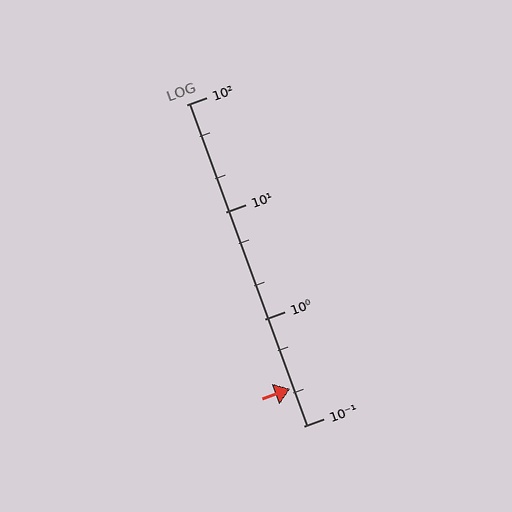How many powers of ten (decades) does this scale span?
The scale spans 3 decades, from 0.1 to 100.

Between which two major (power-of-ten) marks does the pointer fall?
The pointer is between 0.1 and 1.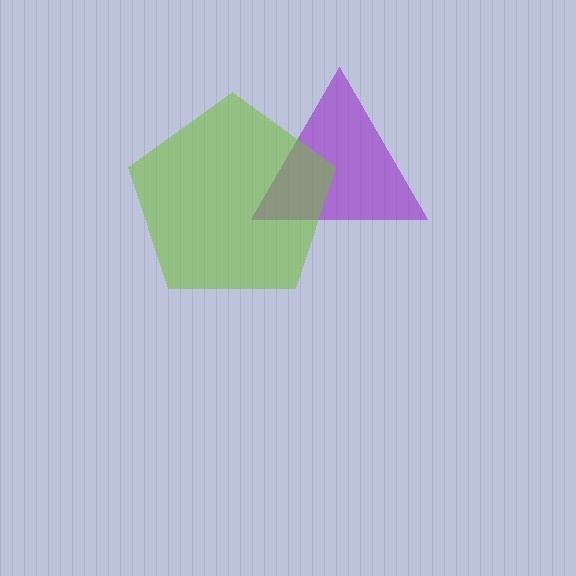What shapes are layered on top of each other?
The layered shapes are: a purple triangle, a lime pentagon.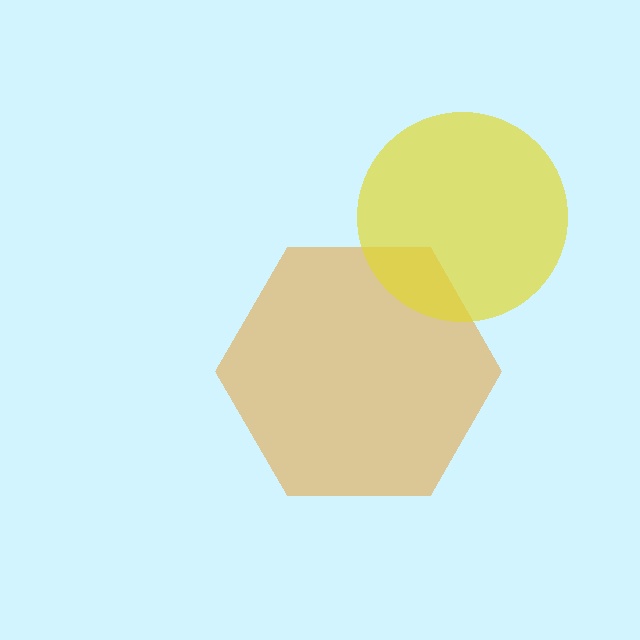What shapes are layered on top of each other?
The layered shapes are: an orange hexagon, a yellow circle.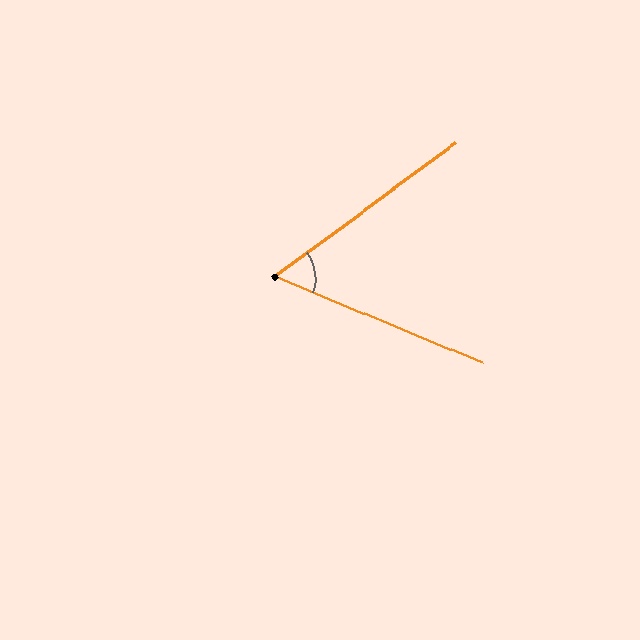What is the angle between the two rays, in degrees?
Approximately 59 degrees.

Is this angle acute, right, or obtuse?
It is acute.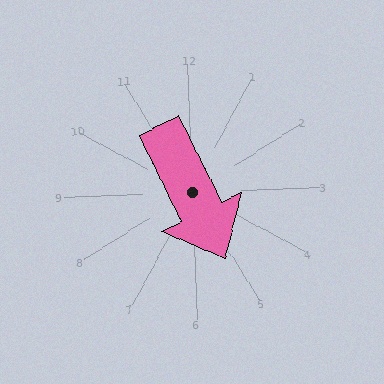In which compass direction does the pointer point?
Southeast.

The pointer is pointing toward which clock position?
Roughly 5 o'clock.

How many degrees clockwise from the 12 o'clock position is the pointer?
Approximately 156 degrees.